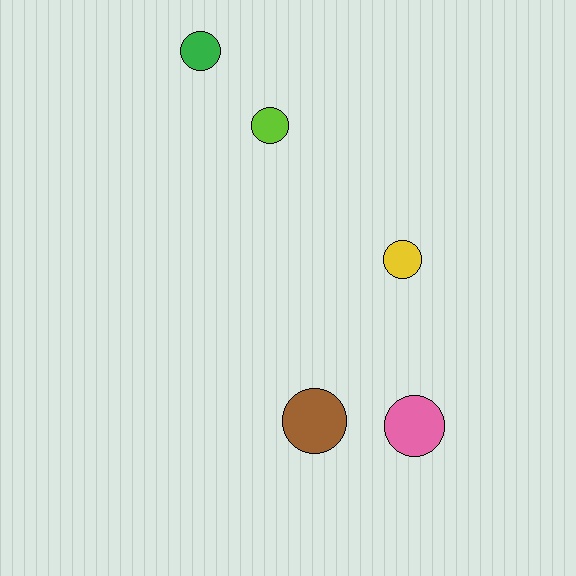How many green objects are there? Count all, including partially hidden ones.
There is 1 green object.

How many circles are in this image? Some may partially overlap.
There are 5 circles.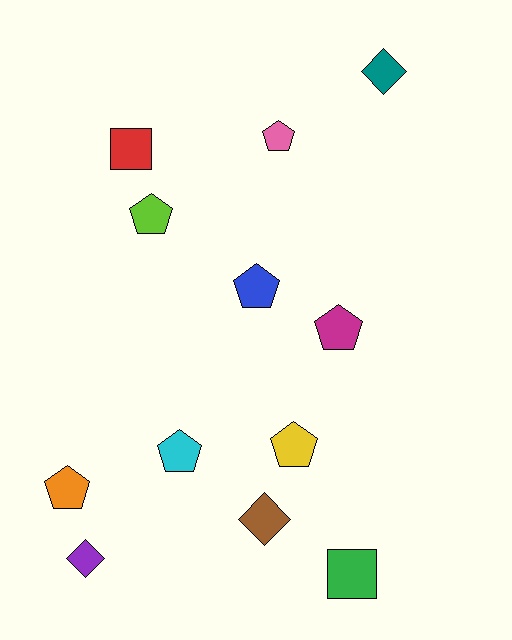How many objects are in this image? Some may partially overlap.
There are 12 objects.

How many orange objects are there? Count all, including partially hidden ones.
There is 1 orange object.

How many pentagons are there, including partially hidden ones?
There are 7 pentagons.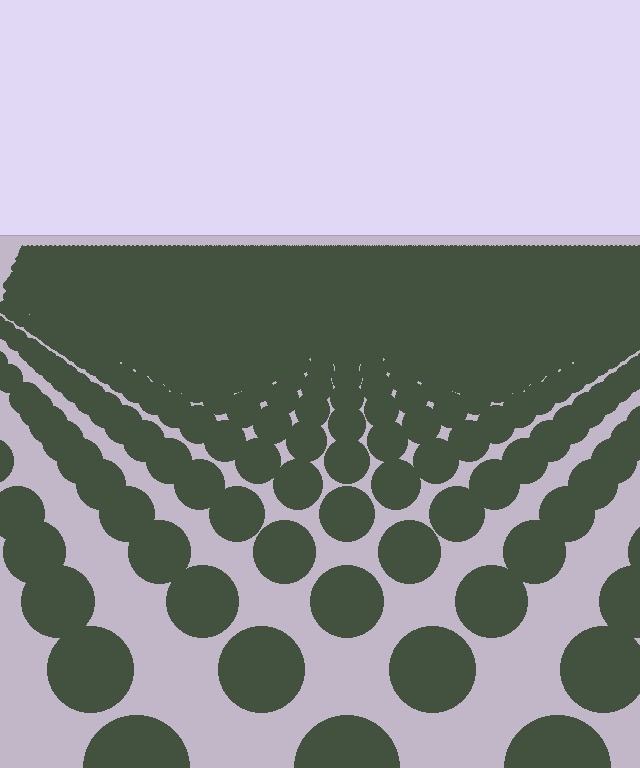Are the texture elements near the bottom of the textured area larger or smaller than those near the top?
Larger. Near the bottom, elements are closer to the viewer and appear at a bigger on-screen size.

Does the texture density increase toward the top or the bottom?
Density increases toward the top.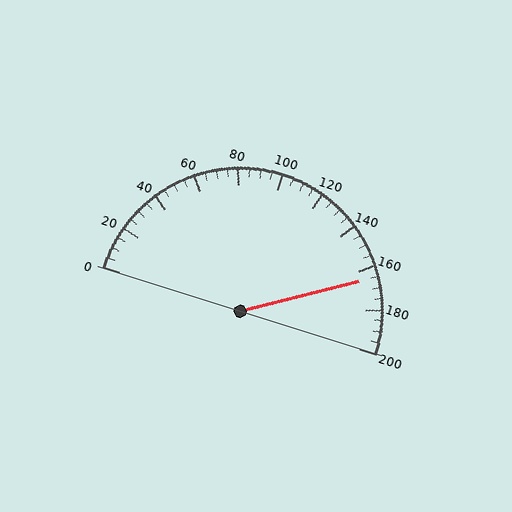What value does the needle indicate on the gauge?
The needle indicates approximately 165.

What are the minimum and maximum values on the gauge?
The gauge ranges from 0 to 200.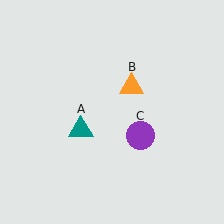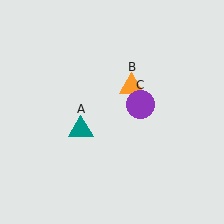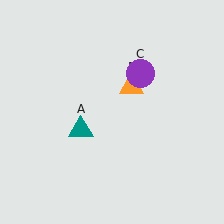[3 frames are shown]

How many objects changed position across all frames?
1 object changed position: purple circle (object C).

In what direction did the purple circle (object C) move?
The purple circle (object C) moved up.